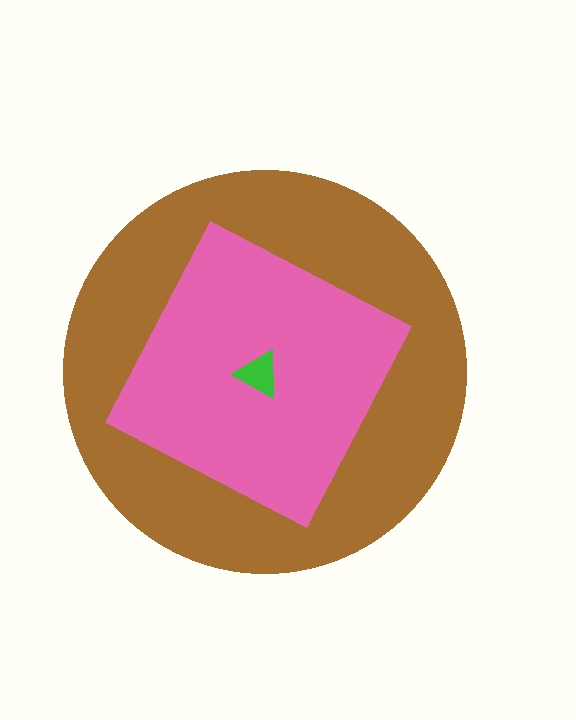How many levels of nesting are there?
3.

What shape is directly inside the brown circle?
The pink square.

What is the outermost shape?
The brown circle.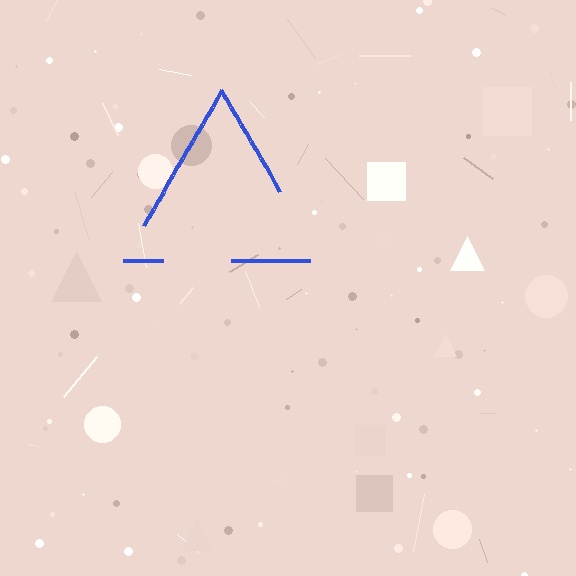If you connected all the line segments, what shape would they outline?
They would outline a triangle.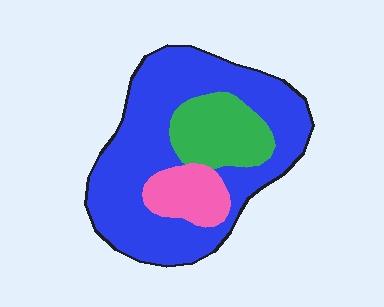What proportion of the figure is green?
Green covers around 20% of the figure.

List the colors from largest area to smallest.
From largest to smallest: blue, green, pink.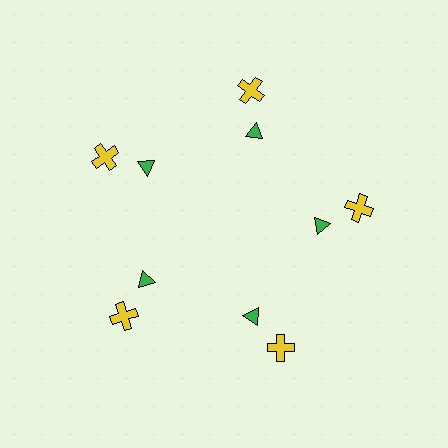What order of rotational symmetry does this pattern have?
This pattern has 5-fold rotational symmetry.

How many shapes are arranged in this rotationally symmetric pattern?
There are 10 shapes, arranged in 5 groups of 2.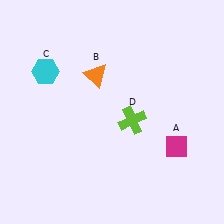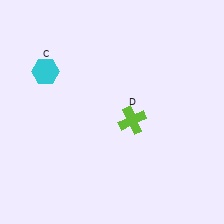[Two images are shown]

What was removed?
The orange triangle (B), the magenta diamond (A) were removed in Image 2.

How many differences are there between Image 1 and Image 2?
There are 2 differences between the two images.